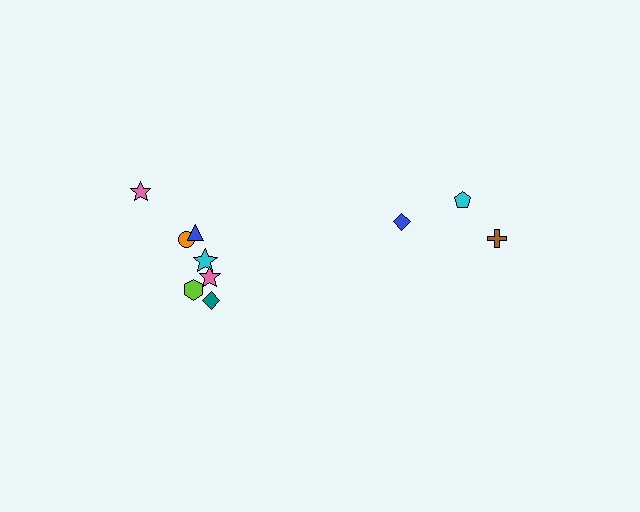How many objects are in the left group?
There are 7 objects.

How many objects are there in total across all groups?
There are 10 objects.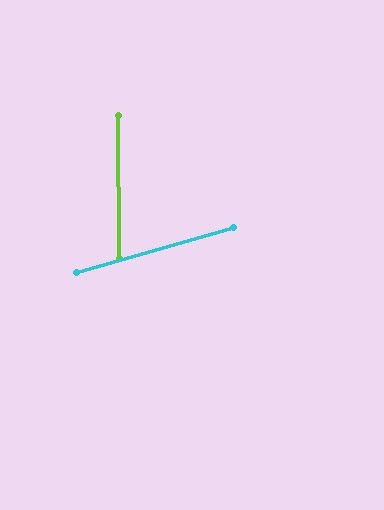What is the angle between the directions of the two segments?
Approximately 74 degrees.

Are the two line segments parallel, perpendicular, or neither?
Neither parallel nor perpendicular — they differ by about 74°.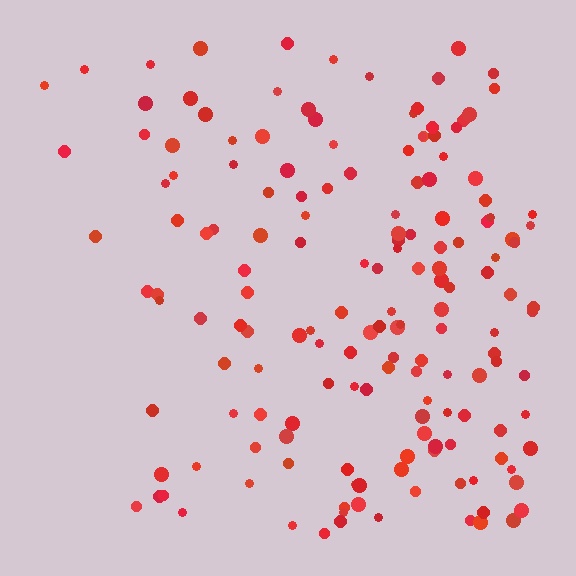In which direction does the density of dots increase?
From left to right, with the right side densest.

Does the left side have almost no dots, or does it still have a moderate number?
Still a moderate number, just noticeably fewer than the right.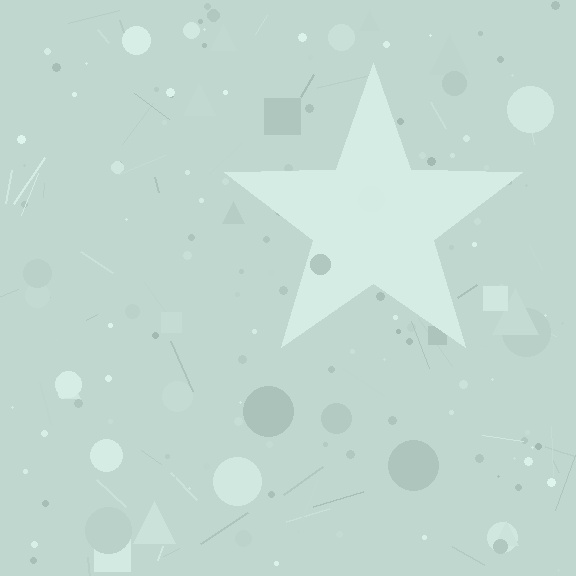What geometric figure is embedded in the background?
A star is embedded in the background.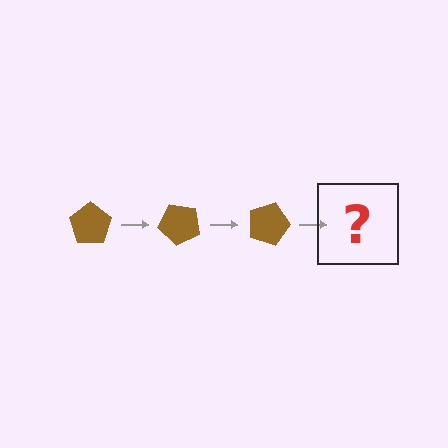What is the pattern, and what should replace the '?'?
The pattern is that the pentagon rotates 45 degrees each step. The '?' should be a brown pentagon rotated 135 degrees.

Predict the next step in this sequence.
The next step is a brown pentagon rotated 135 degrees.